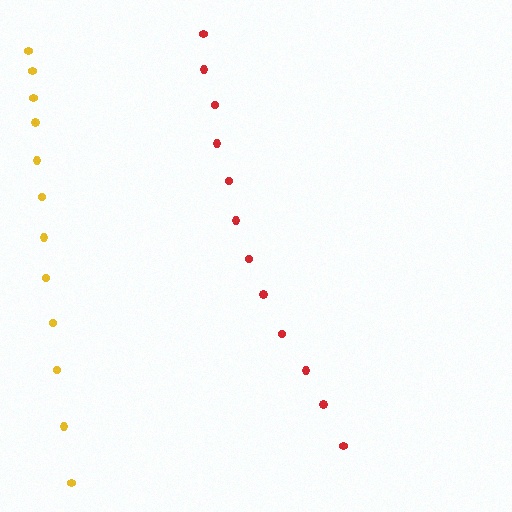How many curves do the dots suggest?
There are 2 distinct paths.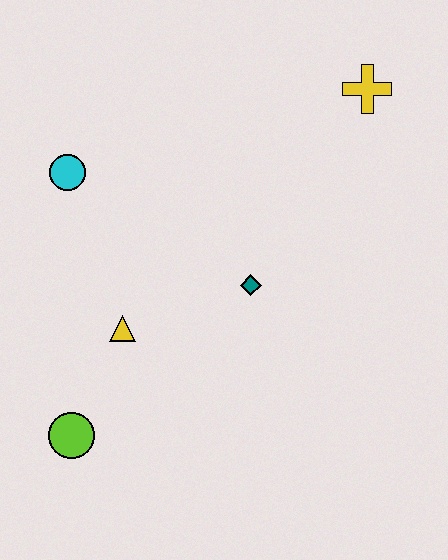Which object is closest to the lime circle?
The yellow triangle is closest to the lime circle.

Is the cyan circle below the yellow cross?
Yes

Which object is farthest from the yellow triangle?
The yellow cross is farthest from the yellow triangle.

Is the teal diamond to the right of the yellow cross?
No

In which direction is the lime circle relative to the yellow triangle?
The lime circle is below the yellow triangle.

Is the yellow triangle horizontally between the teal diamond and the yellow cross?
No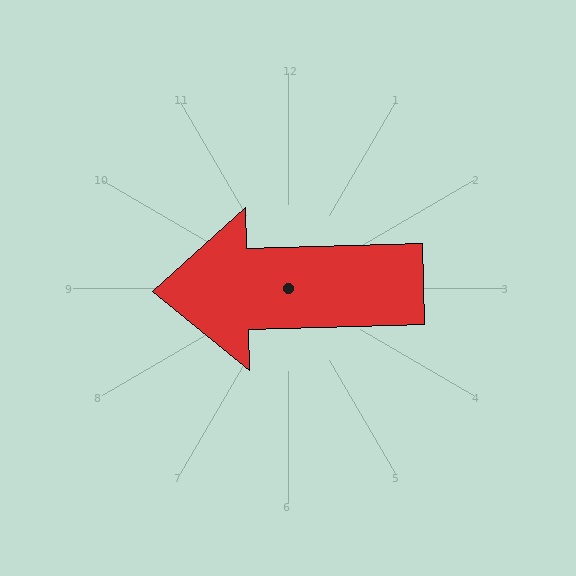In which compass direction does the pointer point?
West.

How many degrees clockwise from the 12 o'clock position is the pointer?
Approximately 268 degrees.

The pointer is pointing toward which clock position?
Roughly 9 o'clock.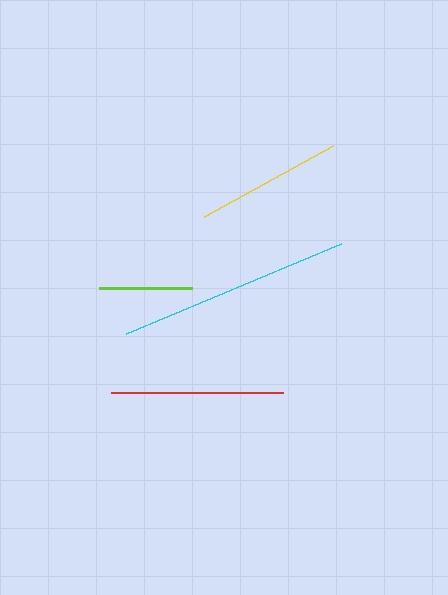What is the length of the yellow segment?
The yellow segment is approximately 148 pixels long.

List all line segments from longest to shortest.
From longest to shortest: cyan, red, yellow, lime.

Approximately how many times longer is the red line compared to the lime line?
The red line is approximately 1.8 times the length of the lime line.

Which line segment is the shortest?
The lime line is the shortest at approximately 93 pixels.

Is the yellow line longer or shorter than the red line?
The red line is longer than the yellow line.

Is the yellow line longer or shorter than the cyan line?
The cyan line is longer than the yellow line.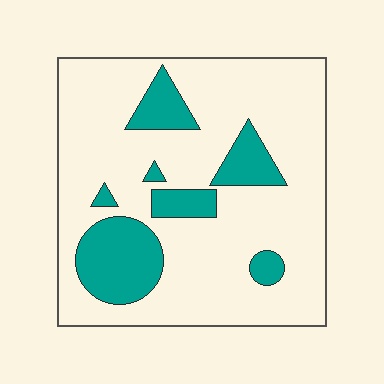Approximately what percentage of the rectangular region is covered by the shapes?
Approximately 20%.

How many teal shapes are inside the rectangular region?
7.